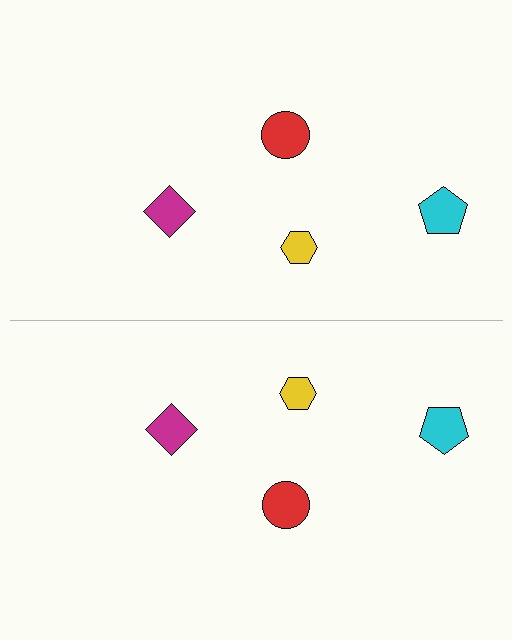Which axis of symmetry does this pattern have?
The pattern has a horizontal axis of symmetry running through the center of the image.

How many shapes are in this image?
There are 8 shapes in this image.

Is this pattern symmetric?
Yes, this pattern has bilateral (reflection) symmetry.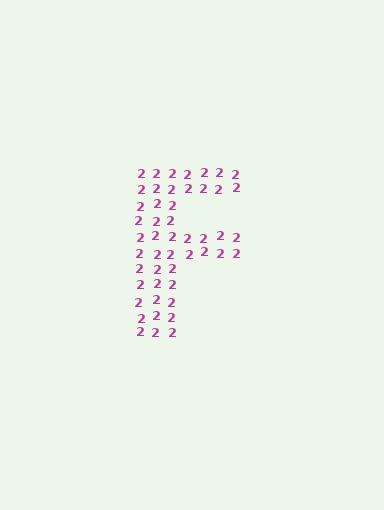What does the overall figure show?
The overall figure shows the letter F.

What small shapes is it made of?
It is made of small digit 2's.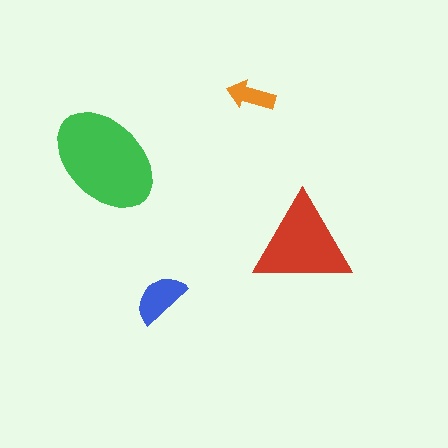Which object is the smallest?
The orange arrow.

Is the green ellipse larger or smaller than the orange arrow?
Larger.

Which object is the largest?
The green ellipse.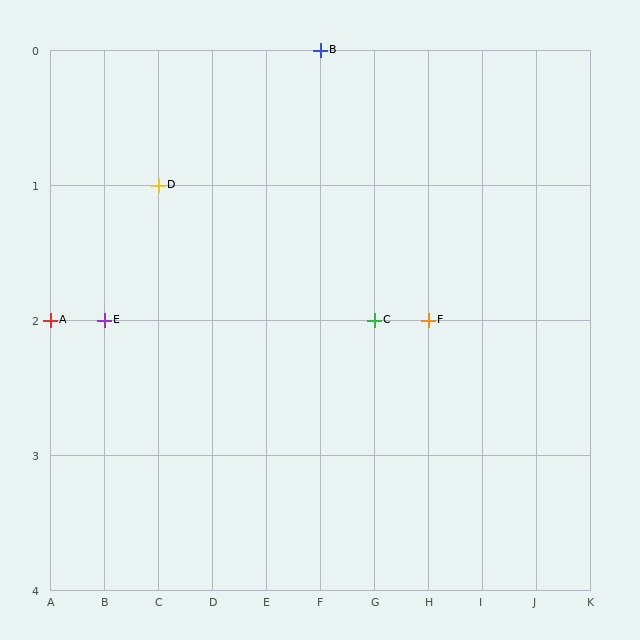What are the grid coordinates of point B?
Point B is at grid coordinates (F, 0).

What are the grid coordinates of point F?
Point F is at grid coordinates (H, 2).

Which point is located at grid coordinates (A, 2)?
Point A is at (A, 2).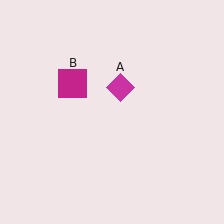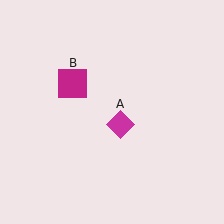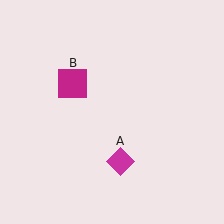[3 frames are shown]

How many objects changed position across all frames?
1 object changed position: magenta diamond (object A).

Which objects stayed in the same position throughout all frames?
Magenta square (object B) remained stationary.